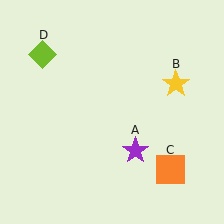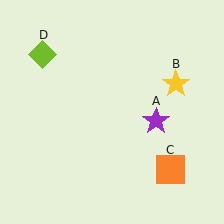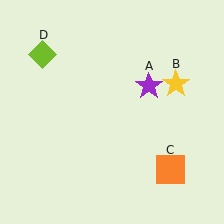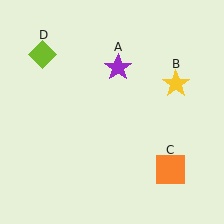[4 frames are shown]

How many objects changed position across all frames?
1 object changed position: purple star (object A).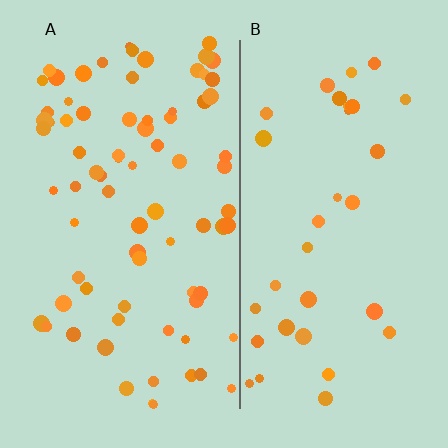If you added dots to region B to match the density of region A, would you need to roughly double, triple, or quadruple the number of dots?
Approximately double.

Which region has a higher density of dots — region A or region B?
A (the left).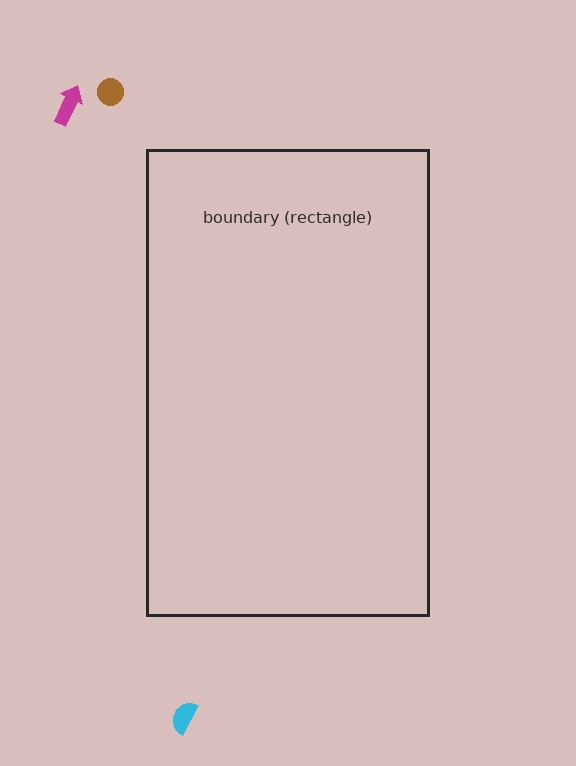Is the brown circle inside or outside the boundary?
Outside.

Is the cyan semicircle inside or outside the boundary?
Outside.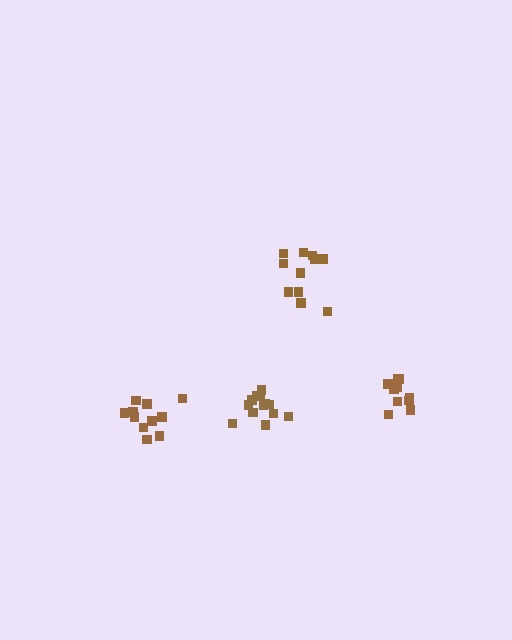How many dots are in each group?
Group 1: 11 dots, Group 2: 13 dots, Group 3: 11 dots, Group 4: 12 dots (47 total).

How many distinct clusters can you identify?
There are 4 distinct clusters.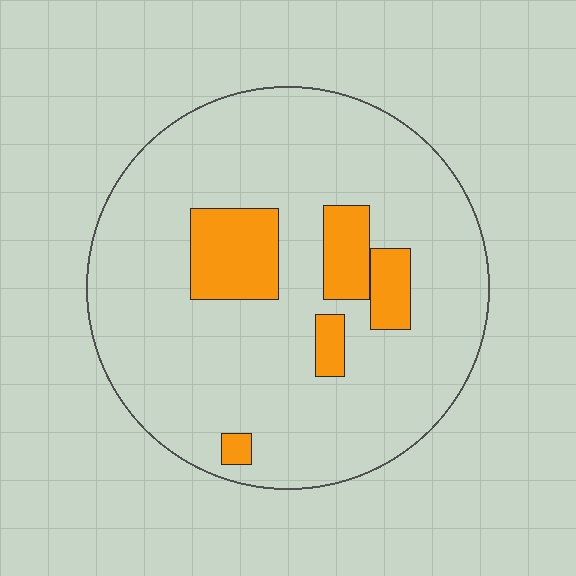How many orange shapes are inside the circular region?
5.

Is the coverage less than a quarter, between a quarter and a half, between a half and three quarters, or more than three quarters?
Less than a quarter.